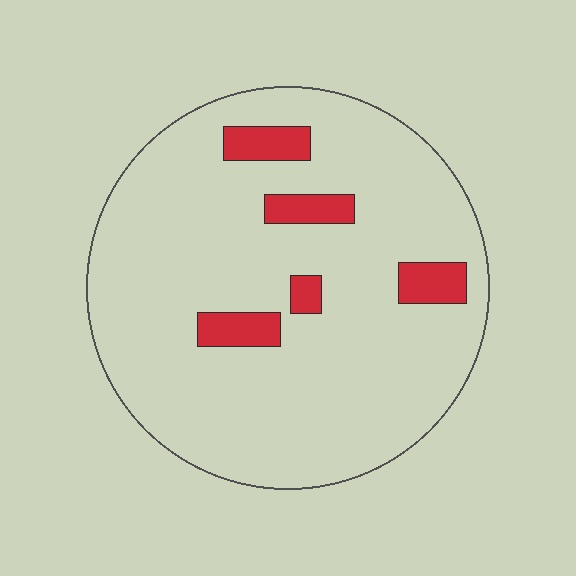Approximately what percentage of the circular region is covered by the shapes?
Approximately 10%.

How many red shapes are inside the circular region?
5.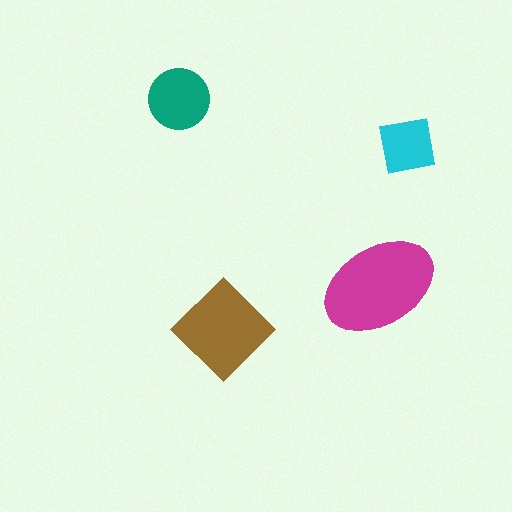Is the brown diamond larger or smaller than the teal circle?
Larger.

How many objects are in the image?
There are 4 objects in the image.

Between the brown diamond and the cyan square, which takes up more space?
The brown diamond.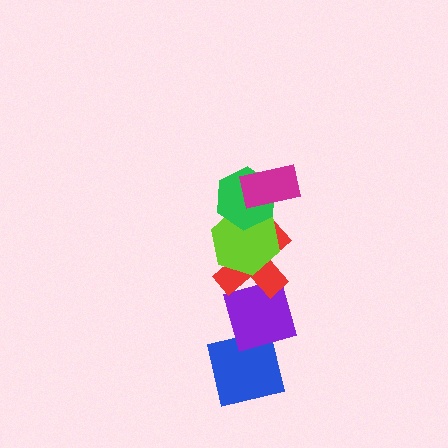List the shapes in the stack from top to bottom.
From top to bottom: the magenta rectangle, the green hexagon, the lime hexagon, the red cross, the purple diamond, the blue square.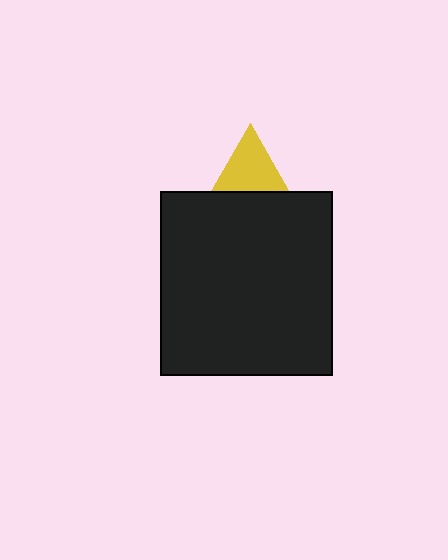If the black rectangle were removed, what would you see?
You would see the complete yellow triangle.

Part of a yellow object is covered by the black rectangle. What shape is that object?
It is a triangle.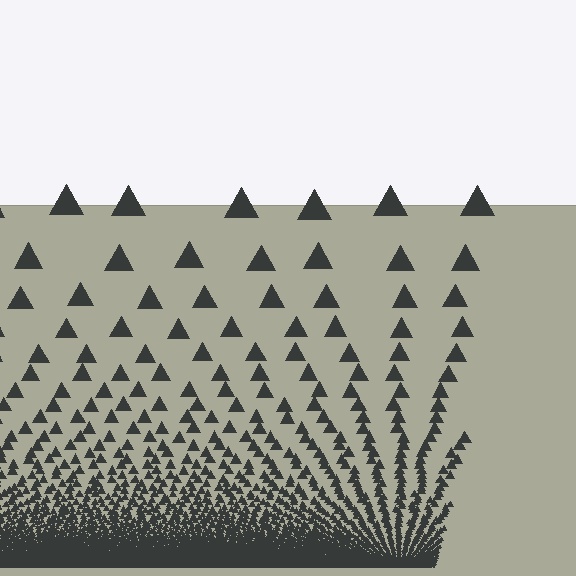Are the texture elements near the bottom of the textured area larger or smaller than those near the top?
Smaller. The gradient is inverted — elements near the bottom are smaller and denser.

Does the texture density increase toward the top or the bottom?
Density increases toward the bottom.